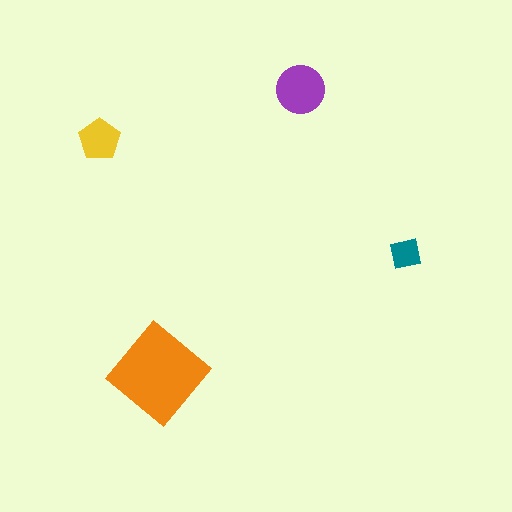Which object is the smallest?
The teal square.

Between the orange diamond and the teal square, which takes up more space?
The orange diamond.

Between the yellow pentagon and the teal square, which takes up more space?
The yellow pentagon.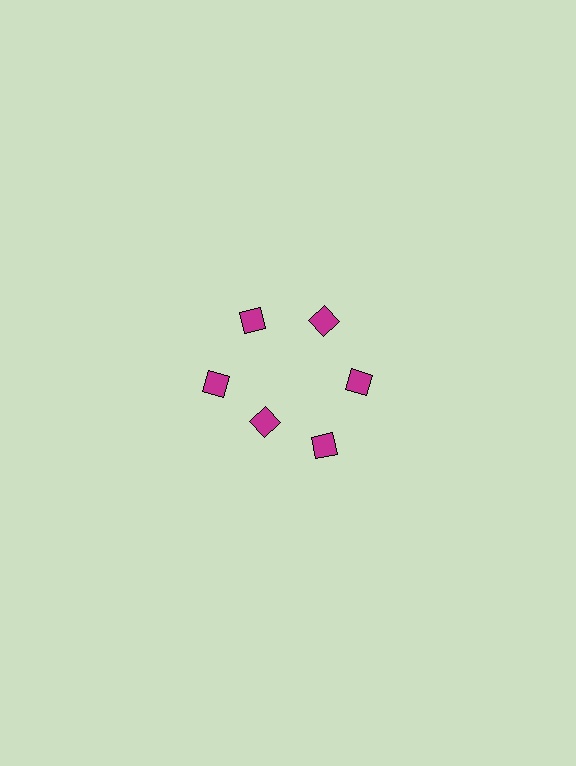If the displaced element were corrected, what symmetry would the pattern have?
It would have 6-fold rotational symmetry — the pattern would map onto itself every 60 degrees.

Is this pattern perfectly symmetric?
No. The 6 magenta diamonds are arranged in a ring, but one element near the 7 o'clock position is pulled inward toward the center, breaking the 6-fold rotational symmetry.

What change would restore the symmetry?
The symmetry would be restored by moving it outward, back onto the ring so that all 6 diamonds sit at equal angles and equal distance from the center.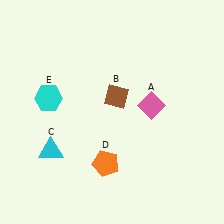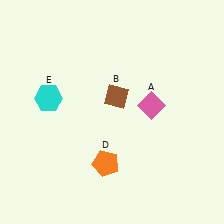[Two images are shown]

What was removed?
The cyan triangle (C) was removed in Image 2.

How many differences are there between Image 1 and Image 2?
There is 1 difference between the two images.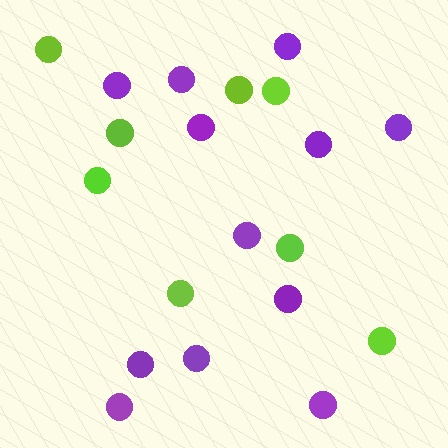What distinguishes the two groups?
There are 2 groups: one group of purple circles (12) and one group of lime circles (8).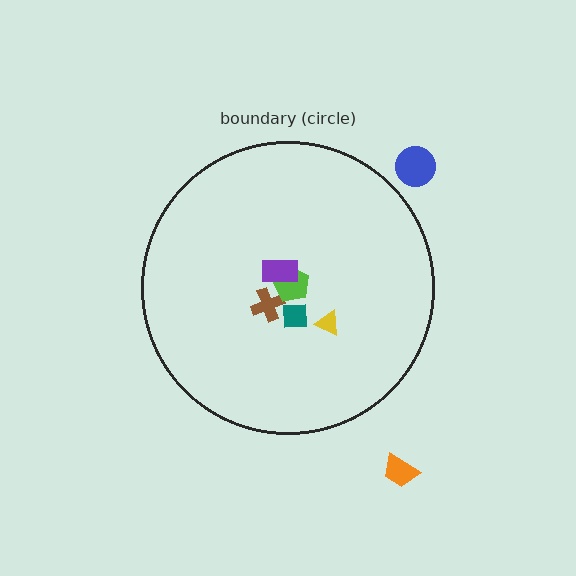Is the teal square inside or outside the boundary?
Inside.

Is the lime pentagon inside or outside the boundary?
Inside.